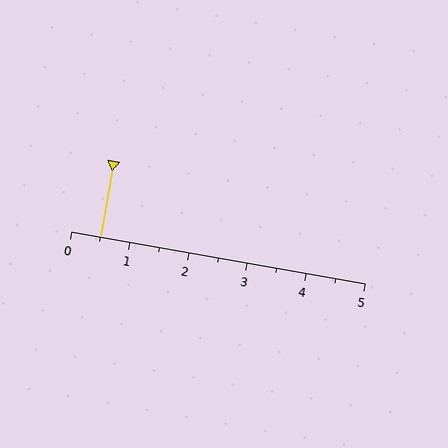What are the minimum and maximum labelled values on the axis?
The axis runs from 0 to 5.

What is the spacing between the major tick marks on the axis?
The major ticks are spaced 1 apart.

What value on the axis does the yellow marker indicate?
The marker indicates approximately 0.5.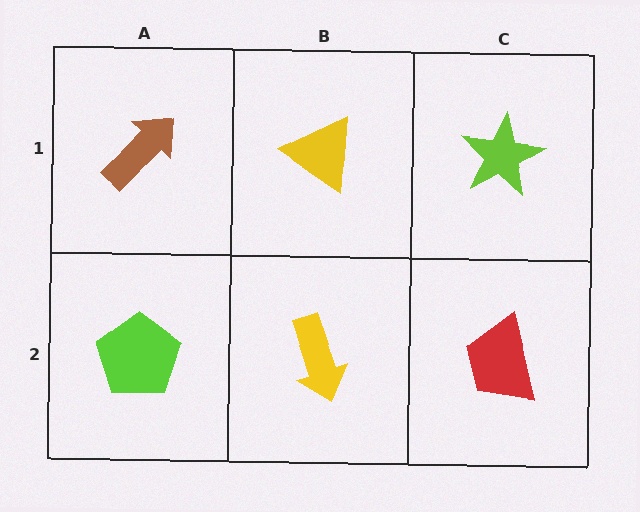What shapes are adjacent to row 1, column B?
A yellow arrow (row 2, column B), a brown arrow (row 1, column A), a lime star (row 1, column C).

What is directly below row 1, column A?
A lime pentagon.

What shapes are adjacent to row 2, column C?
A lime star (row 1, column C), a yellow arrow (row 2, column B).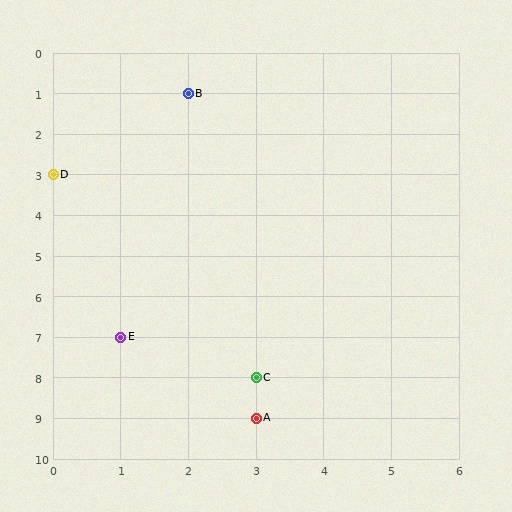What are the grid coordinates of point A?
Point A is at grid coordinates (3, 9).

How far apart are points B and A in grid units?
Points B and A are 1 column and 8 rows apart (about 8.1 grid units diagonally).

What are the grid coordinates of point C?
Point C is at grid coordinates (3, 8).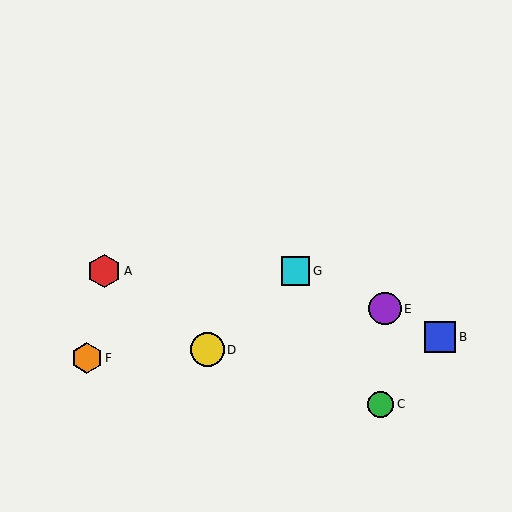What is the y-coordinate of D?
Object D is at y≈350.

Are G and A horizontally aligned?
Yes, both are at y≈271.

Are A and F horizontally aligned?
No, A is at y≈271 and F is at y≈358.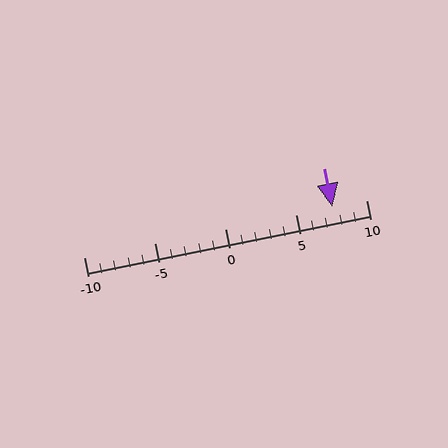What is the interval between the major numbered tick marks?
The major tick marks are spaced 5 units apart.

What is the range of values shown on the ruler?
The ruler shows values from -10 to 10.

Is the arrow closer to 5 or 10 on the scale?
The arrow is closer to 10.